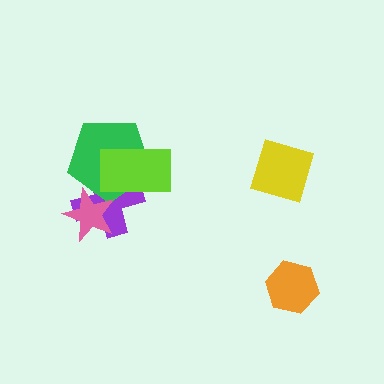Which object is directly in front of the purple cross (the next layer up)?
The green pentagon is directly in front of the purple cross.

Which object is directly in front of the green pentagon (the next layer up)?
The lime rectangle is directly in front of the green pentagon.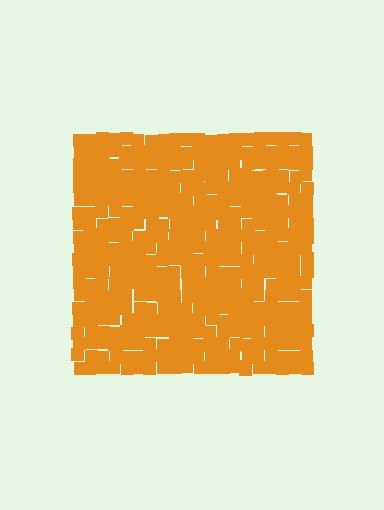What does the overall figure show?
The overall figure shows a square.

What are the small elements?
The small elements are squares.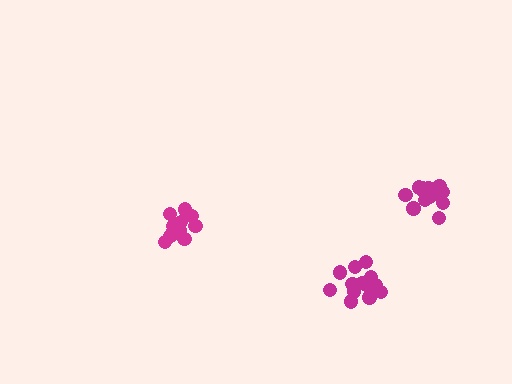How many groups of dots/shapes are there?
There are 3 groups.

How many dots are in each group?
Group 1: 16 dots, Group 2: 14 dots, Group 3: 12 dots (42 total).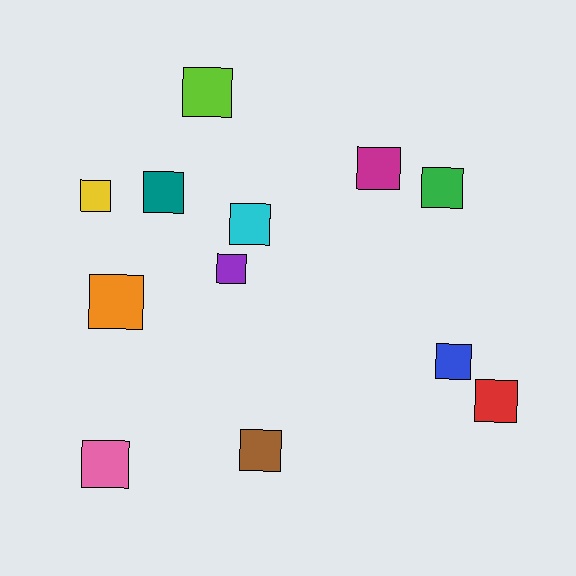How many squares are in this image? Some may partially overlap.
There are 12 squares.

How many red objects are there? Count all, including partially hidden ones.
There is 1 red object.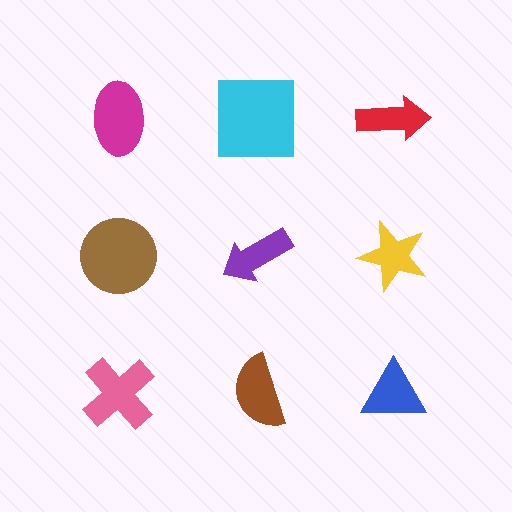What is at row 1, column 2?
A cyan square.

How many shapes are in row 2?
3 shapes.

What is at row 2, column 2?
A purple arrow.